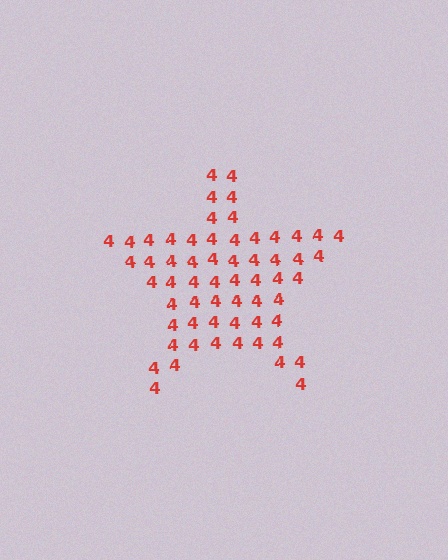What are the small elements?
The small elements are digit 4's.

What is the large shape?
The large shape is a star.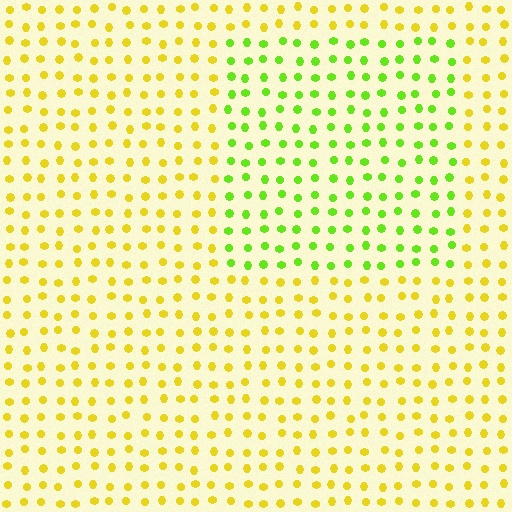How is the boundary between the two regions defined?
The boundary is defined purely by a slight shift in hue (about 44 degrees). Spacing, size, and orientation are identical on both sides.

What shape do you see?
I see a rectangle.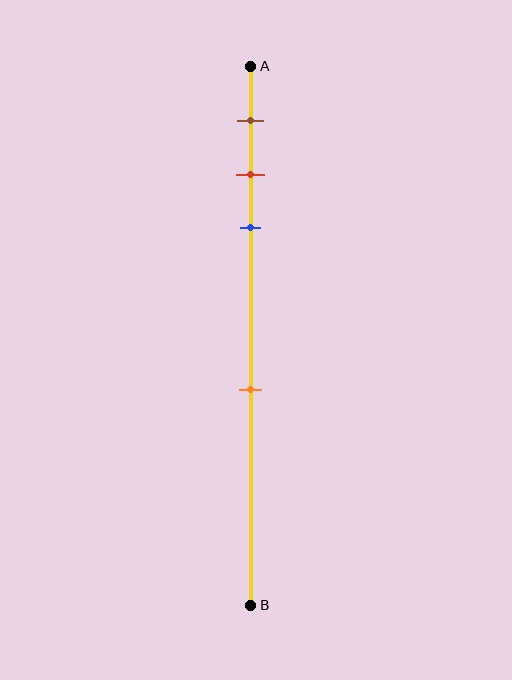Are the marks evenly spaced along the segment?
No, the marks are not evenly spaced.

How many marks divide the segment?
There are 4 marks dividing the segment.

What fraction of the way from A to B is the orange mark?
The orange mark is approximately 60% (0.6) of the way from A to B.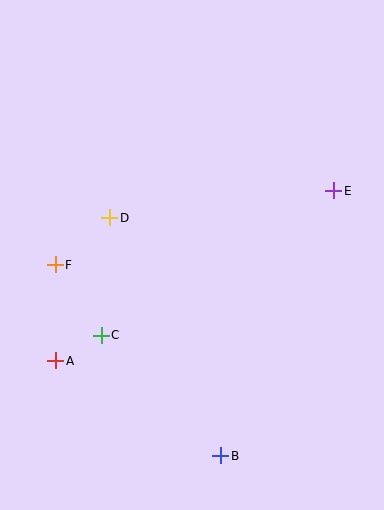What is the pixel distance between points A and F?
The distance between A and F is 96 pixels.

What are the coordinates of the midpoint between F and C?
The midpoint between F and C is at (78, 300).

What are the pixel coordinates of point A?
Point A is at (56, 361).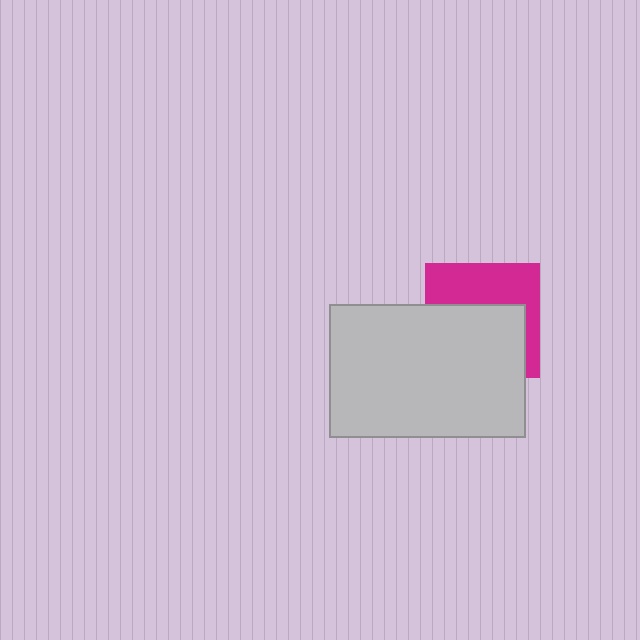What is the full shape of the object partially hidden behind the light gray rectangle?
The partially hidden object is a magenta square.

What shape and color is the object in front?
The object in front is a light gray rectangle.